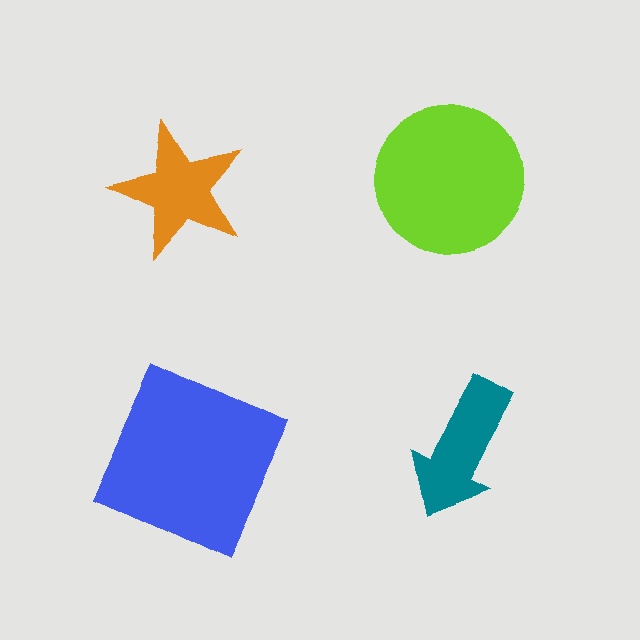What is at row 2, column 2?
A teal arrow.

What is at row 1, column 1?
An orange star.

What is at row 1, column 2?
A lime circle.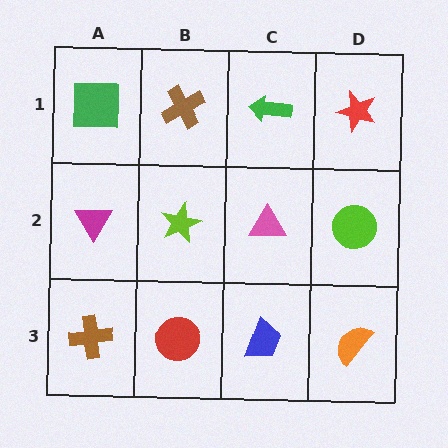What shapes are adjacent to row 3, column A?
A magenta triangle (row 2, column A), a red circle (row 3, column B).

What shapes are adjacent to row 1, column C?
A pink triangle (row 2, column C), a brown cross (row 1, column B), a red star (row 1, column D).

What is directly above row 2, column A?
A green square.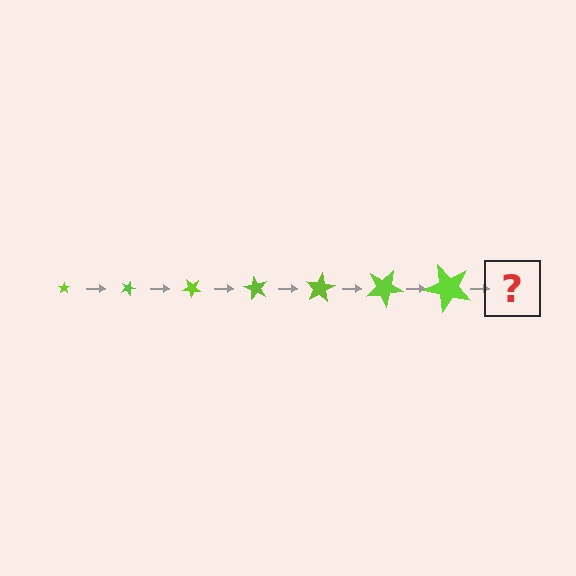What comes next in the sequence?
The next element should be a star, larger than the previous one and rotated 140 degrees from the start.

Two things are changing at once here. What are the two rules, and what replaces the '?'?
The two rules are that the star grows larger each step and it rotates 20 degrees each step. The '?' should be a star, larger than the previous one and rotated 140 degrees from the start.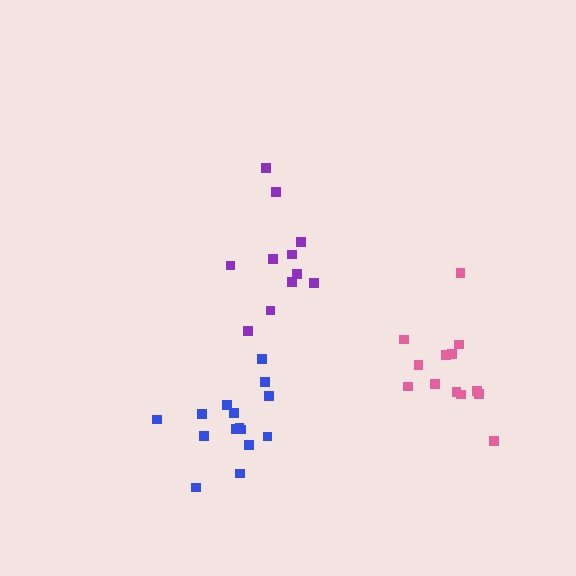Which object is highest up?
The purple cluster is topmost.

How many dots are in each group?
Group 1: 13 dots, Group 2: 11 dots, Group 3: 15 dots (39 total).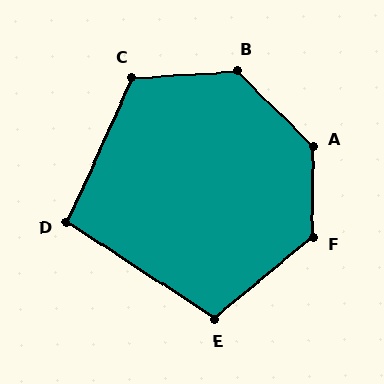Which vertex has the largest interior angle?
A, at approximately 135 degrees.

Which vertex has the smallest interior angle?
D, at approximately 99 degrees.